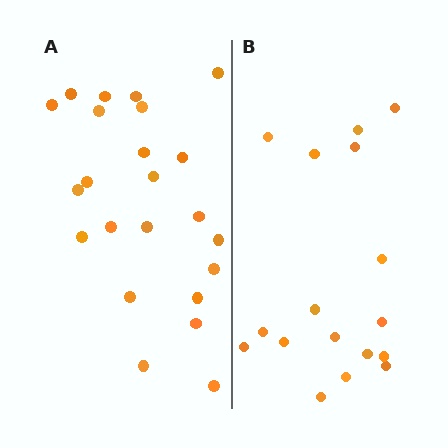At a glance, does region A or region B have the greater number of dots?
Region A (the left region) has more dots.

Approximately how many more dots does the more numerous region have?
Region A has about 6 more dots than region B.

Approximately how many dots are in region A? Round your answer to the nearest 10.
About 20 dots. (The exact count is 23, which rounds to 20.)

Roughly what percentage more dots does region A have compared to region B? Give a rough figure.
About 35% more.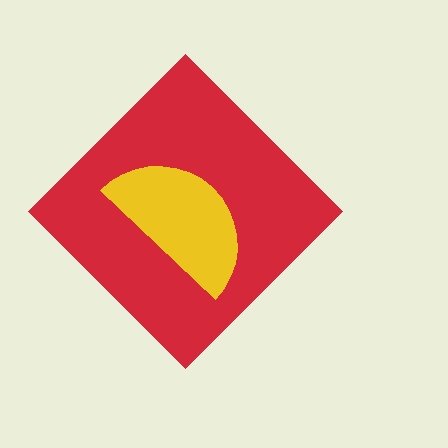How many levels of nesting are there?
2.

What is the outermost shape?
The red diamond.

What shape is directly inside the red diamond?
The yellow semicircle.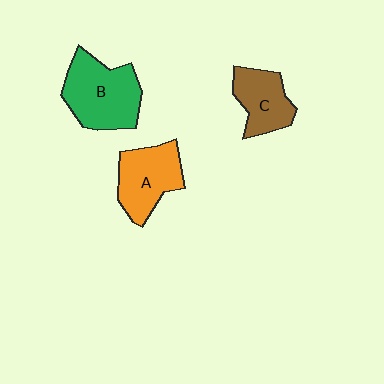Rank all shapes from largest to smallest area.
From largest to smallest: B (green), A (orange), C (brown).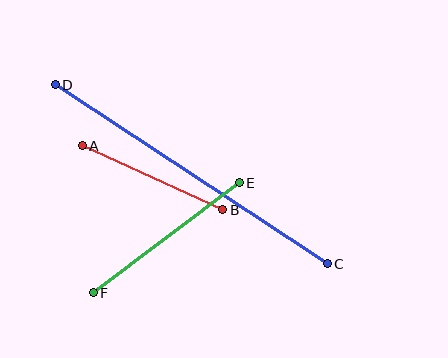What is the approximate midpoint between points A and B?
The midpoint is at approximately (152, 178) pixels.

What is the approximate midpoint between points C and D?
The midpoint is at approximately (191, 174) pixels.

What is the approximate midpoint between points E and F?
The midpoint is at approximately (166, 238) pixels.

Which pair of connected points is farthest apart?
Points C and D are farthest apart.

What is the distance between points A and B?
The distance is approximately 154 pixels.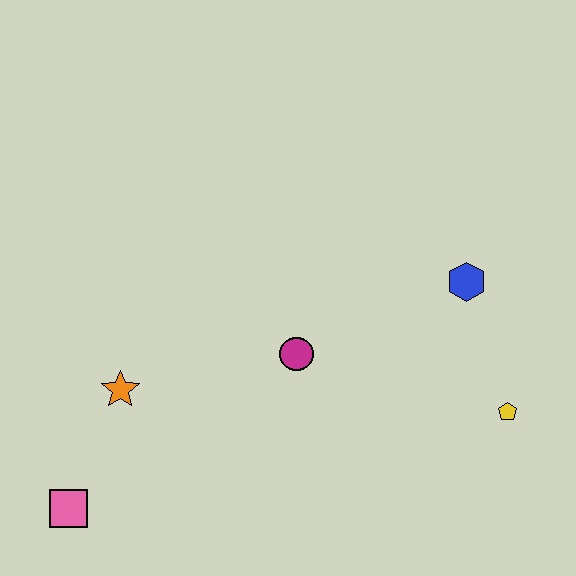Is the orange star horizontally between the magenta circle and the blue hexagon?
No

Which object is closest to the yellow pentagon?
The blue hexagon is closest to the yellow pentagon.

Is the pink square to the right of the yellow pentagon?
No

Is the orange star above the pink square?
Yes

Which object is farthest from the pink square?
The blue hexagon is farthest from the pink square.